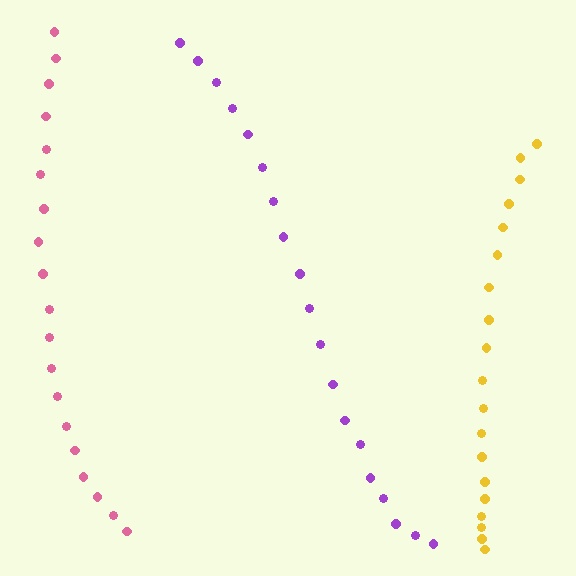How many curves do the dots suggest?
There are 3 distinct paths.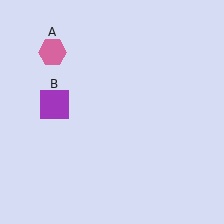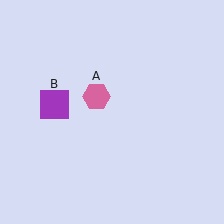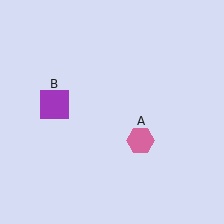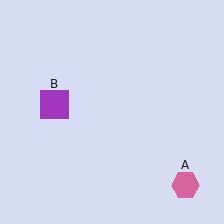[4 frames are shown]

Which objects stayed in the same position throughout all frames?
Purple square (object B) remained stationary.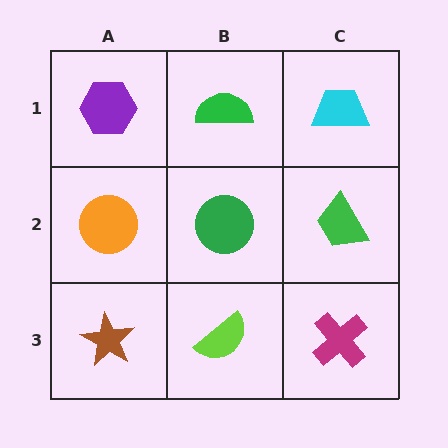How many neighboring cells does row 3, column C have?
2.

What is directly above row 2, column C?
A cyan trapezoid.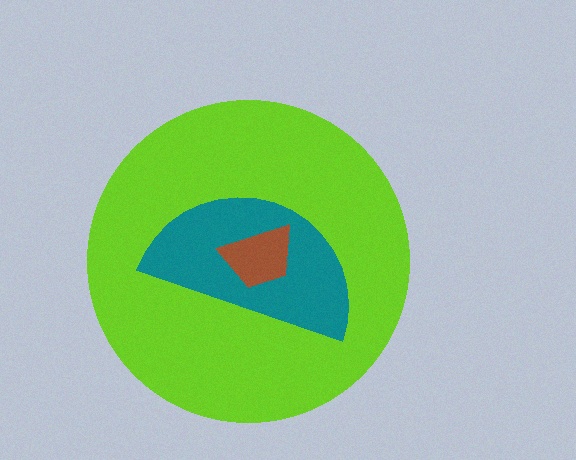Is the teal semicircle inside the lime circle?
Yes.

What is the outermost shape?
The lime circle.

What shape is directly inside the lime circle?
The teal semicircle.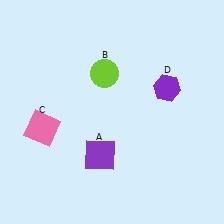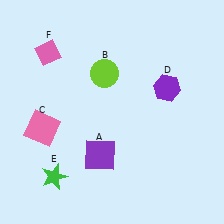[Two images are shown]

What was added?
A green star (E), a pink diamond (F) were added in Image 2.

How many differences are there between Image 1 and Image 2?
There are 2 differences between the two images.